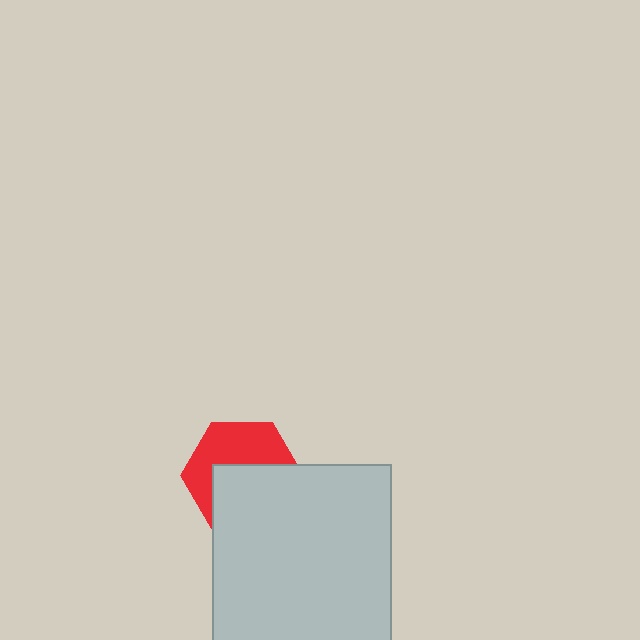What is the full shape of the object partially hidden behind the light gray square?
The partially hidden object is a red hexagon.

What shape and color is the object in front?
The object in front is a light gray square.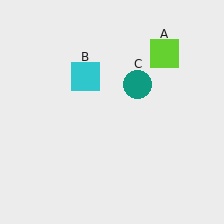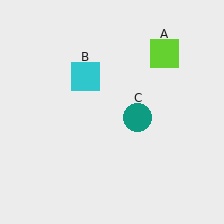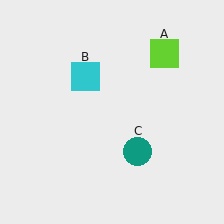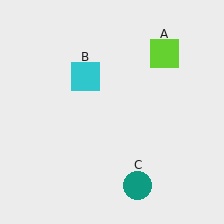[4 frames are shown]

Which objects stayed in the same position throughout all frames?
Lime square (object A) and cyan square (object B) remained stationary.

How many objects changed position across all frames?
1 object changed position: teal circle (object C).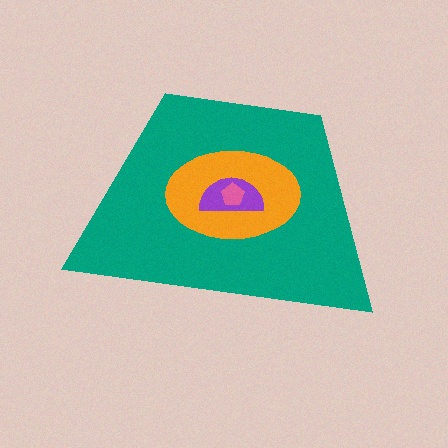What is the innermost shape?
The pink pentagon.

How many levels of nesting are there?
4.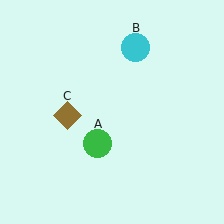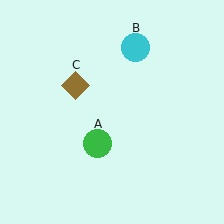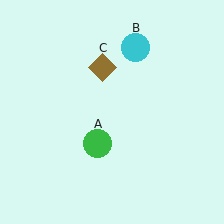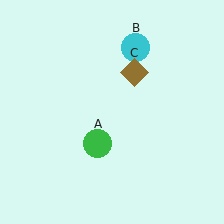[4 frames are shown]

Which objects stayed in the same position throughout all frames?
Green circle (object A) and cyan circle (object B) remained stationary.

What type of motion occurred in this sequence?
The brown diamond (object C) rotated clockwise around the center of the scene.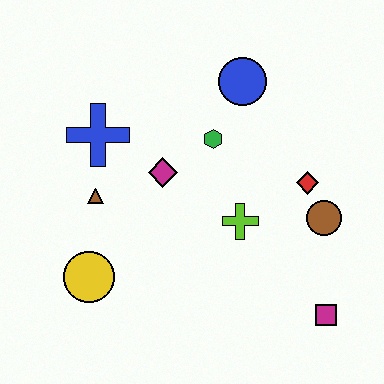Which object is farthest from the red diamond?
The yellow circle is farthest from the red diamond.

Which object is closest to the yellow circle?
The brown triangle is closest to the yellow circle.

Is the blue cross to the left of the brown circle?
Yes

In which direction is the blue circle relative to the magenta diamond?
The blue circle is above the magenta diamond.